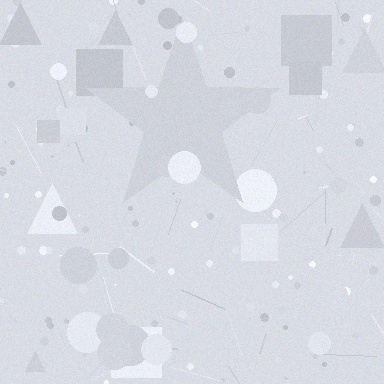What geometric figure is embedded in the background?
A star is embedded in the background.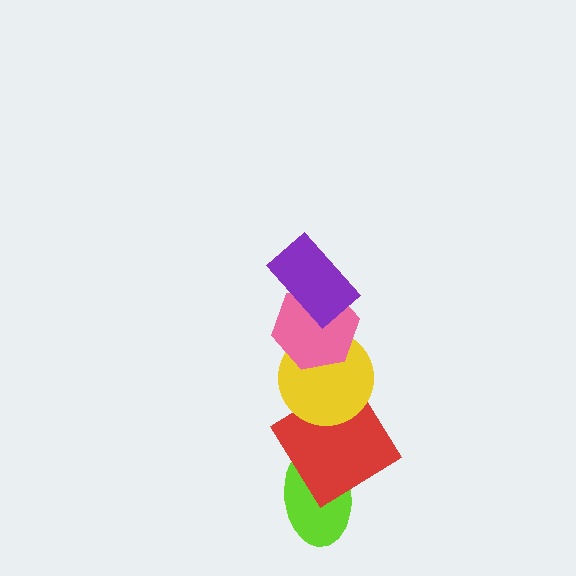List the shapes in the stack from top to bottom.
From top to bottom: the purple rectangle, the pink hexagon, the yellow circle, the red diamond, the lime ellipse.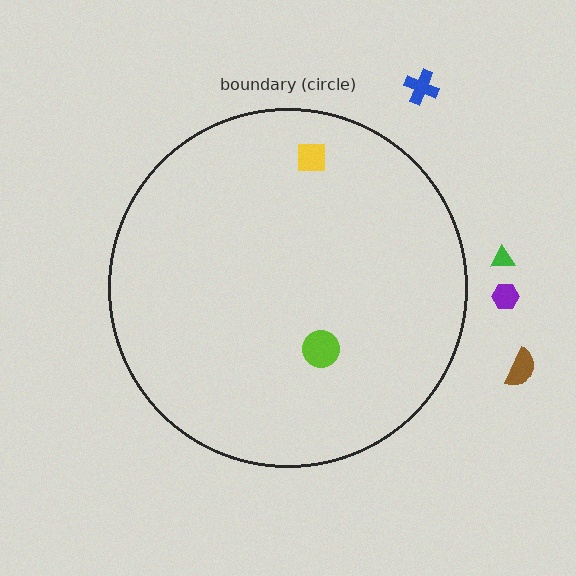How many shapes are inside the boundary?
2 inside, 4 outside.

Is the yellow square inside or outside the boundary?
Inside.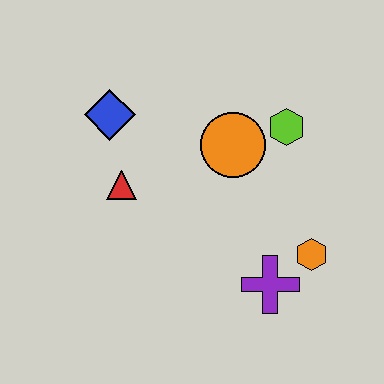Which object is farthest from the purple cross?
The blue diamond is farthest from the purple cross.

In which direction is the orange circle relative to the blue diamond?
The orange circle is to the right of the blue diamond.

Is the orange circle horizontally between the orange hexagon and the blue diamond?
Yes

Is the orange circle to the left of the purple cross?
Yes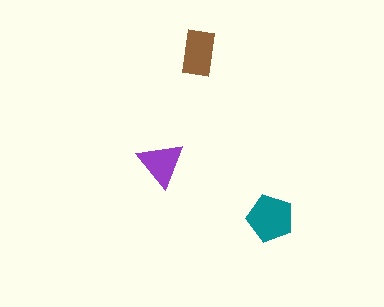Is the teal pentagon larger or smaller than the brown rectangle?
Larger.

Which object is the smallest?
The purple triangle.